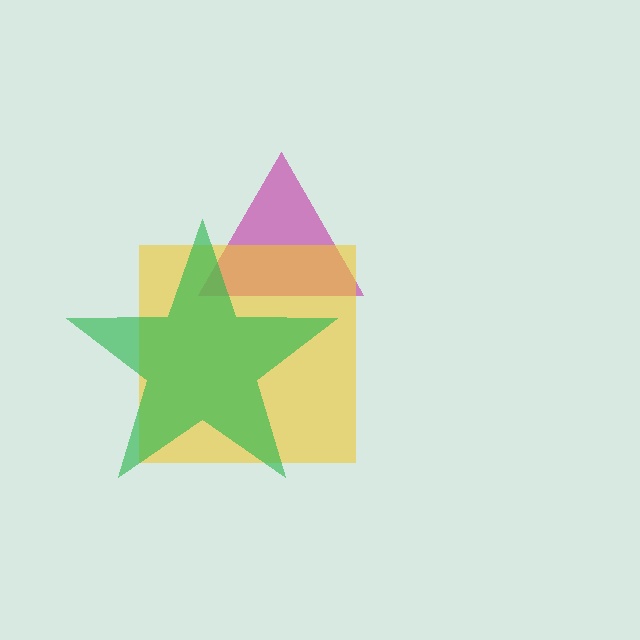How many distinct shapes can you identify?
There are 3 distinct shapes: a magenta triangle, a yellow square, a green star.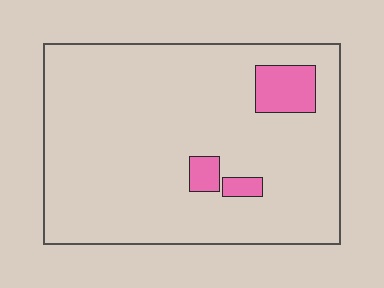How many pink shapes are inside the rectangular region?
3.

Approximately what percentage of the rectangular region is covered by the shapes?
Approximately 10%.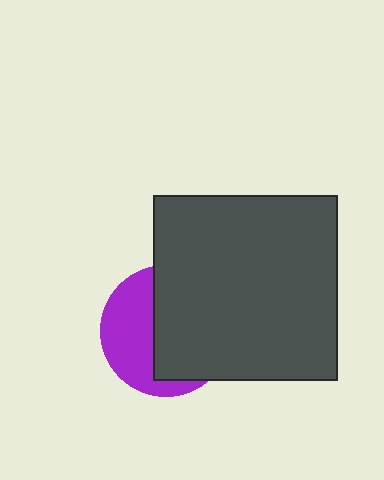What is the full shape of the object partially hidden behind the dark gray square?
The partially hidden object is a purple circle.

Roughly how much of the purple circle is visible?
A small part of it is visible (roughly 43%).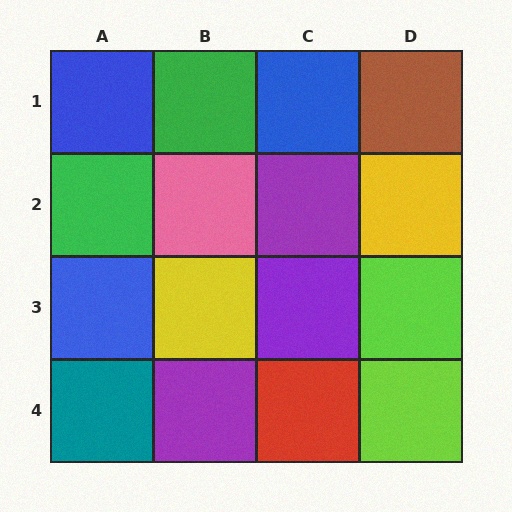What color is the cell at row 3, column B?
Yellow.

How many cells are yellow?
2 cells are yellow.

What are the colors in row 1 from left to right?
Blue, green, blue, brown.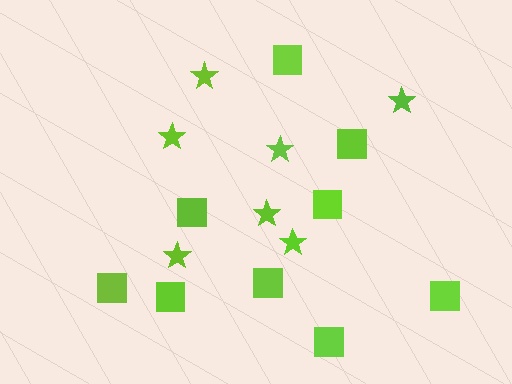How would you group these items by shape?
There are 2 groups: one group of stars (7) and one group of squares (9).